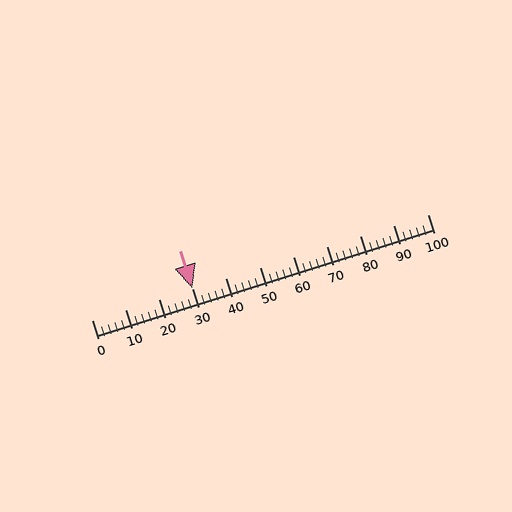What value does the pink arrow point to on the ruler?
The pink arrow points to approximately 30.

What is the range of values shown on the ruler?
The ruler shows values from 0 to 100.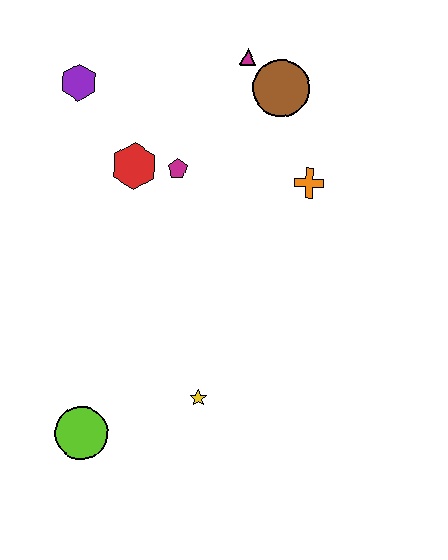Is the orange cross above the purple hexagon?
No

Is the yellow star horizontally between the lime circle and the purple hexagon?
No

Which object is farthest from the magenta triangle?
The lime circle is farthest from the magenta triangle.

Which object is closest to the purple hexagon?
The red hexagon is closest to the purple hexagon.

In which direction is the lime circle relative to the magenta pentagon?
The lime circle is below the magenta pentagon.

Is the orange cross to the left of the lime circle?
No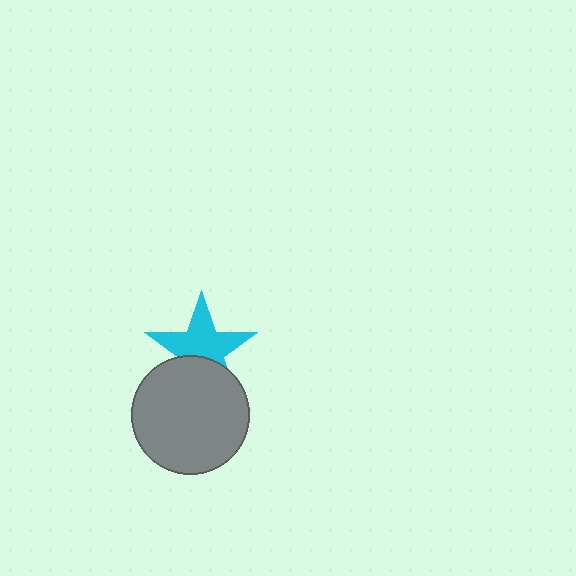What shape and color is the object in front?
The object in front is a gray circle.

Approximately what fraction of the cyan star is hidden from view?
Roughly 36% of the cyan star is hidden behind the gray circle.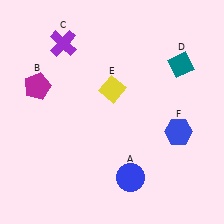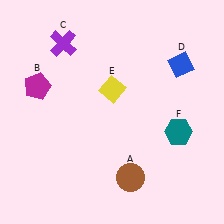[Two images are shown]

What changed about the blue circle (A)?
In Image 1, A is blue. In Image 2, it changed to brown.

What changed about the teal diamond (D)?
In Image 1, D is teal. In Image 2, it changed to blue.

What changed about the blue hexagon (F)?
In Image 1, F is blue. In Image 2, it changed to teal.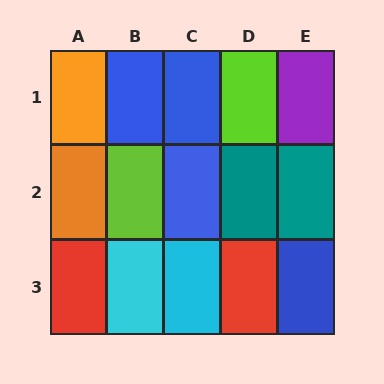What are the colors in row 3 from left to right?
Red, cyan, cyan, red, blue.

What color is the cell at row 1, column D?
Lime.